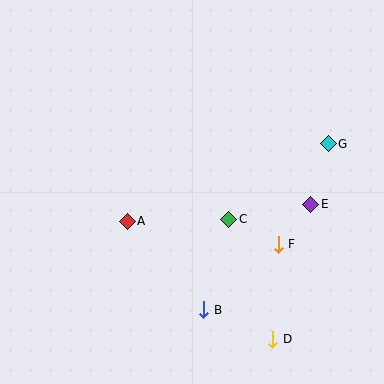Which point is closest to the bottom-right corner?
Point D is closest to the bottom-right corner.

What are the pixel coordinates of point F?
Point F is at (278, 244).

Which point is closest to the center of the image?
Point C at (229, 219) is closest to the center.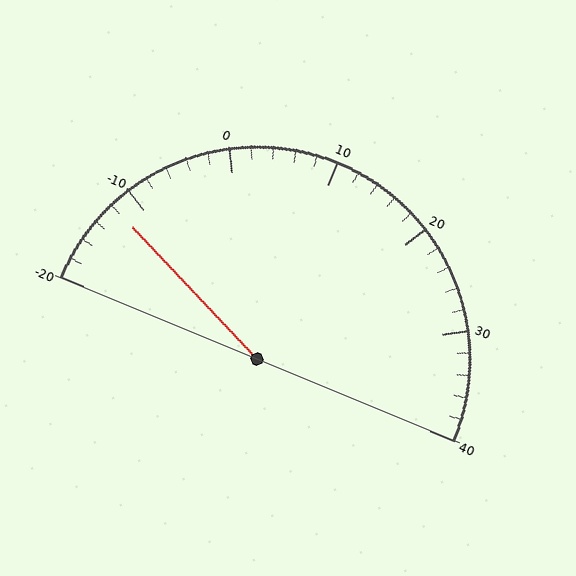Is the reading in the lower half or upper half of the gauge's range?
The reading is in the lower half of the range (-20 to 40).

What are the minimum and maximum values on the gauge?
The gauge ranges from -20 to 40.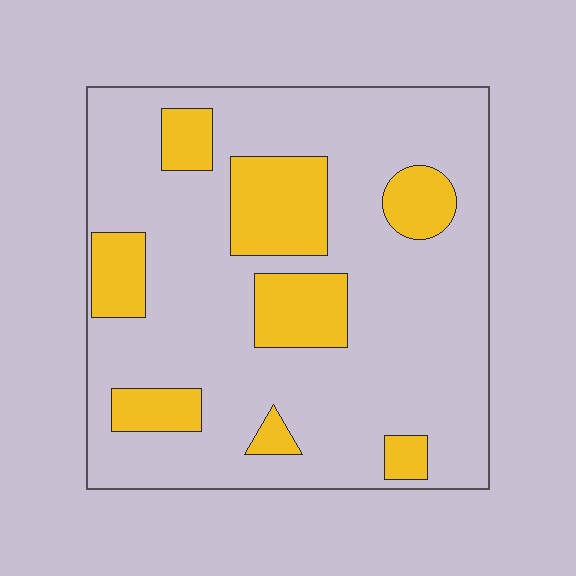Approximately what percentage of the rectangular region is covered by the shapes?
Approximately 25%.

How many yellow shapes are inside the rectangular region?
8.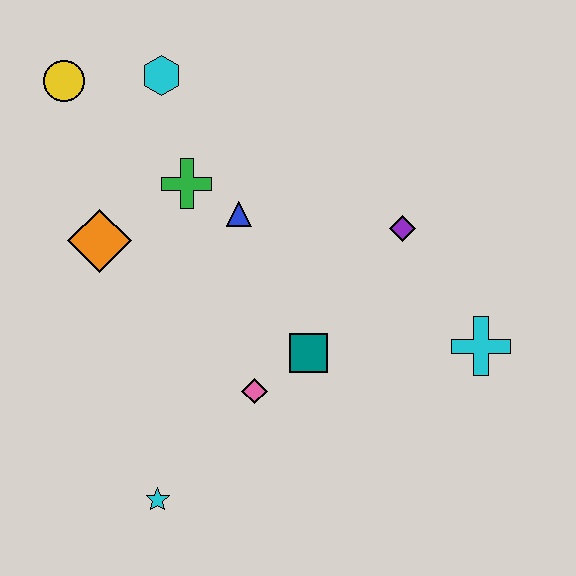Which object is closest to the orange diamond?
The green cross is closest to the orange diamond.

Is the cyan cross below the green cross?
Yes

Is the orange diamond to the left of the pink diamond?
Yes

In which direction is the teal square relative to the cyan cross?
The teal square is to the left of the cyan cross.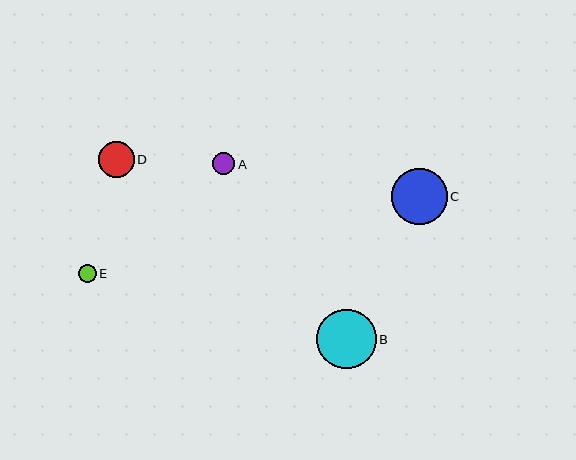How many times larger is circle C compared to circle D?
Circle C is approximately 1.6 times the size of circle D.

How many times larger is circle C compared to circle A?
Circle C is approximately 2.5 times the size of circle A.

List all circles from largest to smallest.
From largest to smallest: B, C, D, A, E.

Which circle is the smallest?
Circle E is the smallest with a size of approximately 18 pixels.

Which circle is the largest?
Circle B is the largest with a size of approximately 59 pixels.